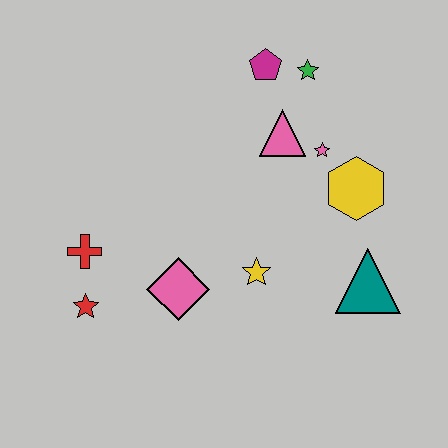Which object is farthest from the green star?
The red star is farthest from the green star.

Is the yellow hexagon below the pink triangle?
Yes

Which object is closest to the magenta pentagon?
The green star is closest to the magenta pentagon.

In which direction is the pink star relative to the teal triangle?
The pink star is above the teal triangle.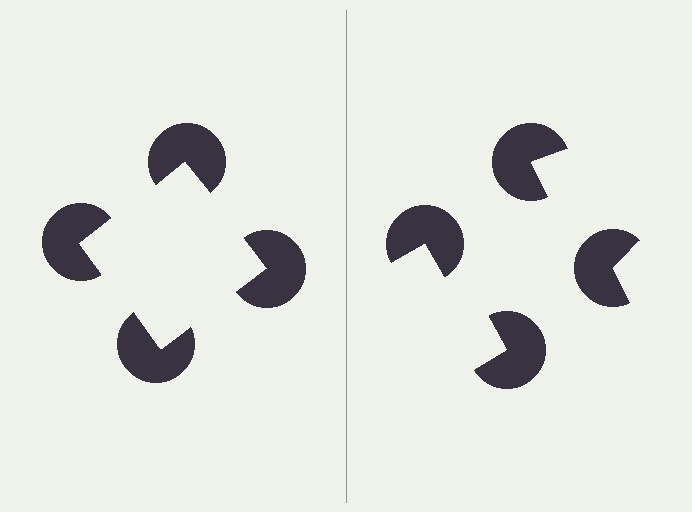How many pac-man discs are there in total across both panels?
8 — 4 on each side.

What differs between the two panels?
The pac-man discs are positioned identically on both sides; only the wedge orientations differ. On the left they align to a square; on the right they are misaligned.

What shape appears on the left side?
An illusory square.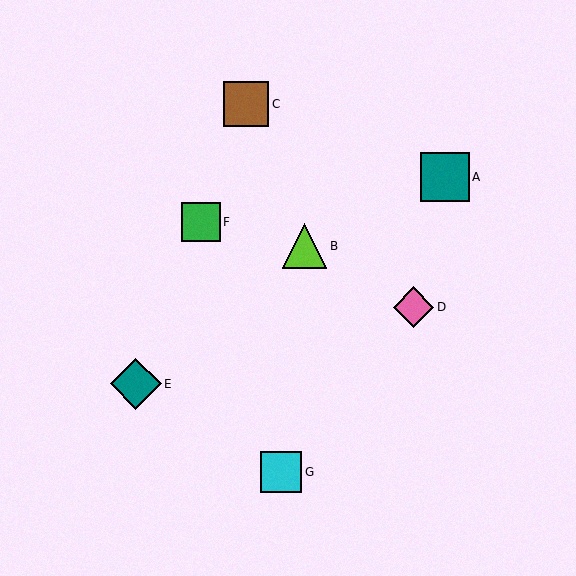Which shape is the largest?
The teal diamond (labeled E) is the largest.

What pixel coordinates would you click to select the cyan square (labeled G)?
Click at (281, 472) to select the cyan square G.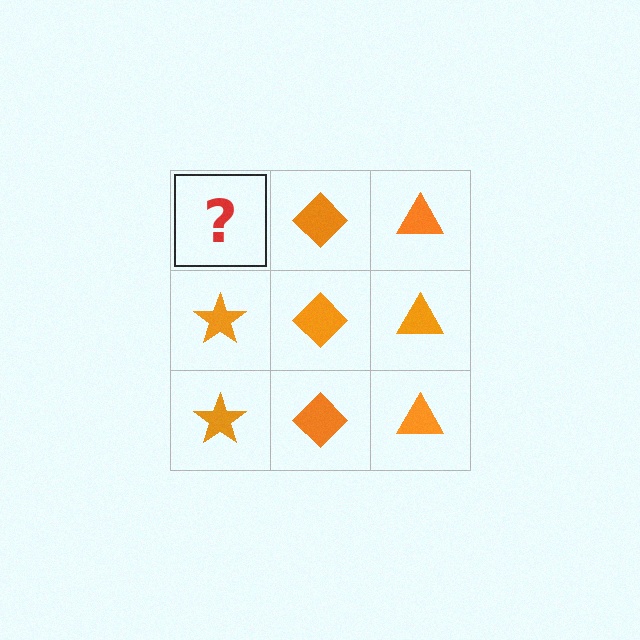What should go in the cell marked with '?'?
The missing cell should contain an orange star.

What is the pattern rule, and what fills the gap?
The rule is that each column has a consistent shape. The gap should be filled with an orange star.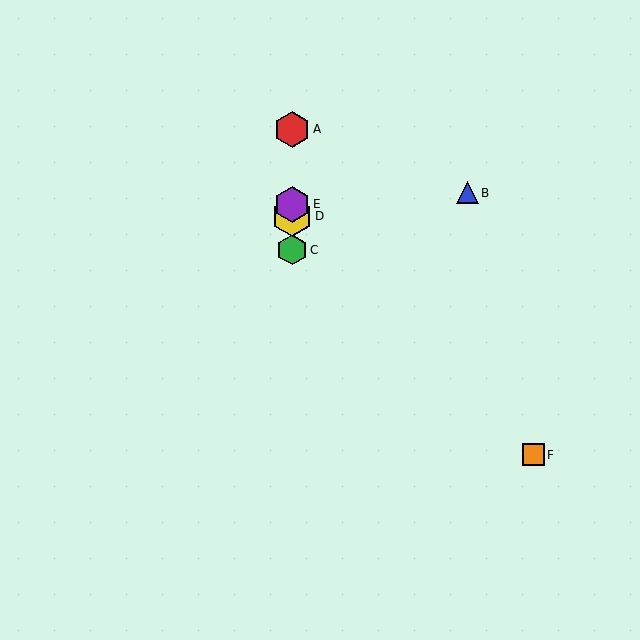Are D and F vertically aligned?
No, D is at x≈292 and F is at x≈534.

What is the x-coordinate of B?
Object B is at x≈467.